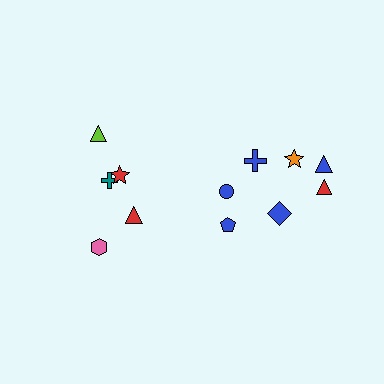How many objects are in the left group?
There are 5 objects.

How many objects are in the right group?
There are 7 objects.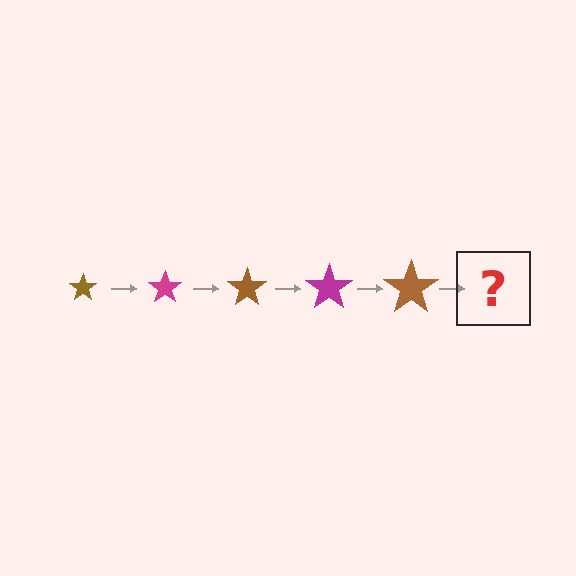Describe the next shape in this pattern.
It should be a magenta star, larger than the previous one.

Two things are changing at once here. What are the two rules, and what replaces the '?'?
The two rules are that the star grows larger each step and the color cycles through brown and magenta. The '?' should be a magenta star, larger than the previous one.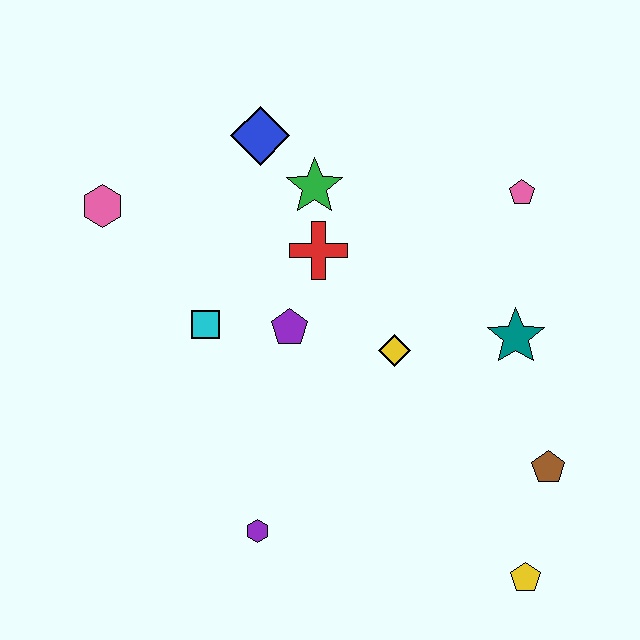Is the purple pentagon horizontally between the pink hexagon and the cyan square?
No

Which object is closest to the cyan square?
The purple pentagon is closest to the cyan square.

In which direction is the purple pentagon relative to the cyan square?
The purple pentagon is to the right of the cyan square.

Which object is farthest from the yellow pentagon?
The pink hexagon is farthest from the yellow pentagon.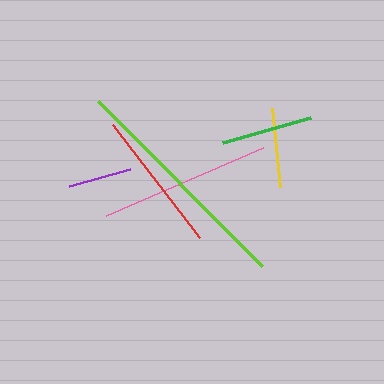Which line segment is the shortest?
The purple line is the shortest at approximately 63 pixels.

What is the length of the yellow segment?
The yellow segment is approximately 79 pixels long.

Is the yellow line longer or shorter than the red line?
The red line is longer than the yellow line.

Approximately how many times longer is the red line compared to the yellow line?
The red line is approximately 1.8 times the length of the yellow line.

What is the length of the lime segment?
The lime segment is approximately 233 pixels long.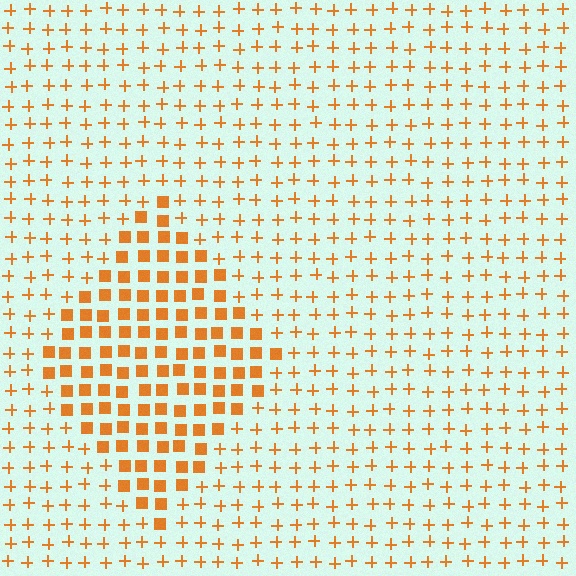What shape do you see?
I see a diamond.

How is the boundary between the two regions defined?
The boundary is defined by a change in element shape: squares inside vs. plus signs outside. All elements share the same color and spacing.